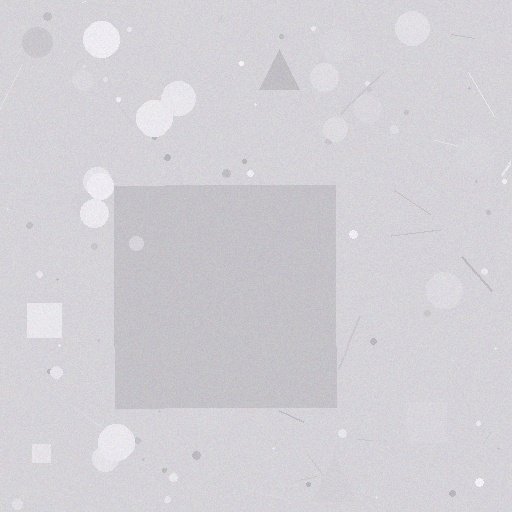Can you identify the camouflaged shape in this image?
The camouflaged shape is a square.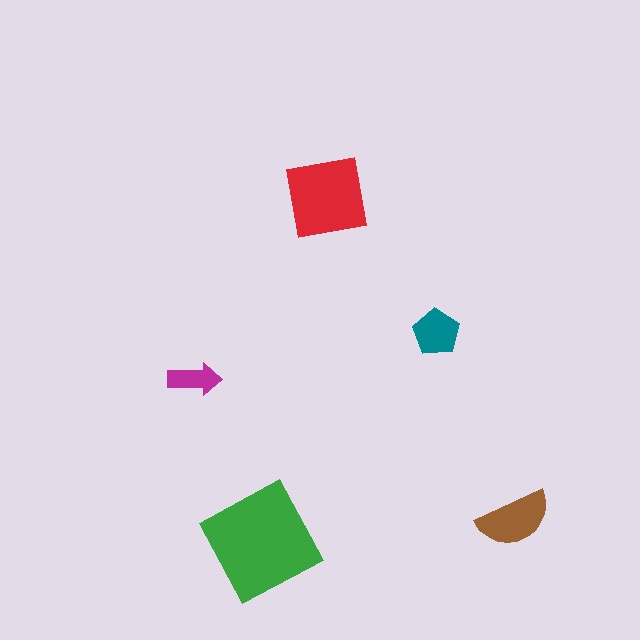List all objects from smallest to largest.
The magenta arrow, the teal pentagon, the brown semicircle, the red square, the green square.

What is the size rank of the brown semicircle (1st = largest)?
3rd.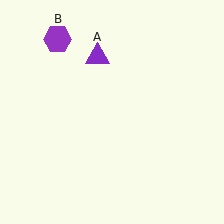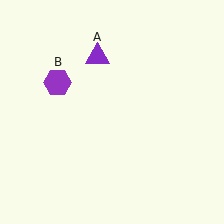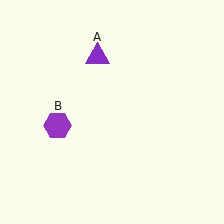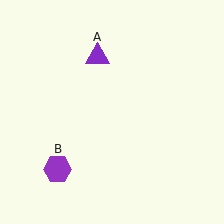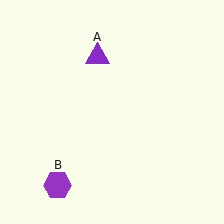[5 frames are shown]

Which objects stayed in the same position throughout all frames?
Purple triangle (object A) remained stationary.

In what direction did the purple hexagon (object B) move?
The purple hexagon (object B) moved down.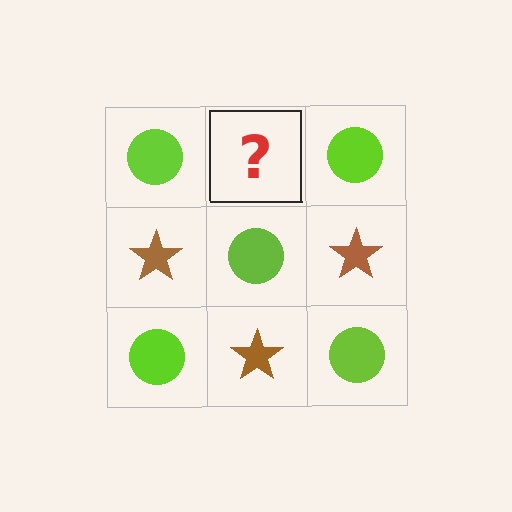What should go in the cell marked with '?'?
The missing cell should contain a brown star.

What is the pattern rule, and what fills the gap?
The rule is that it alternates lime circle and brown star in a checkerboard pattern. The gap should be filled with a brown star.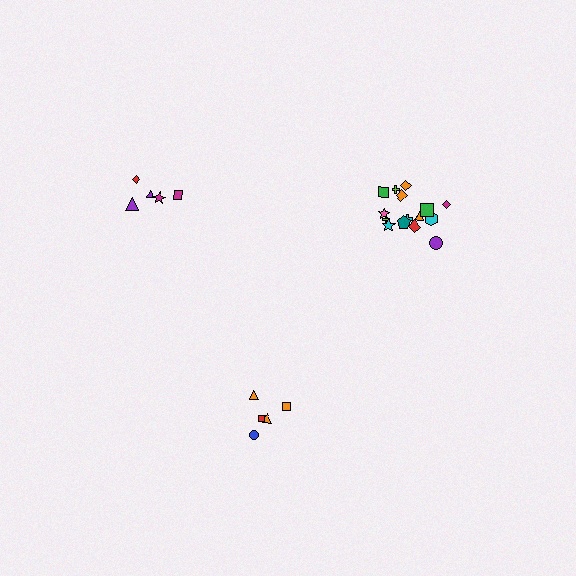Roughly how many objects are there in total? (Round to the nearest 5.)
Roughly 25 objects in total.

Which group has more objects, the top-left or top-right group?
The top-right group.